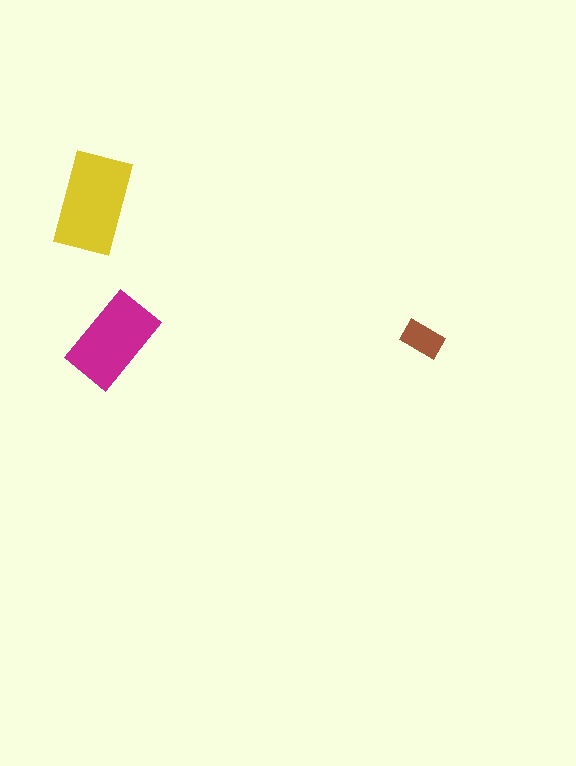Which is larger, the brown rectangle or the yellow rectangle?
The yellow one.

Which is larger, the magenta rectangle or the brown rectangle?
The magenta one.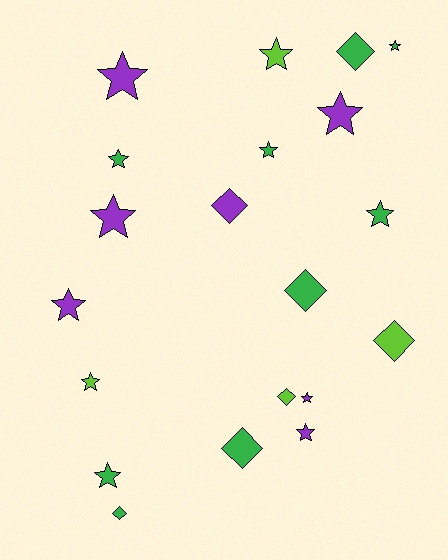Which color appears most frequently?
Green, with 9 objects.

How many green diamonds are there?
There are 4 green diamonds.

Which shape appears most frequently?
Star, with 13 objects.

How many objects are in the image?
There are 20 objects.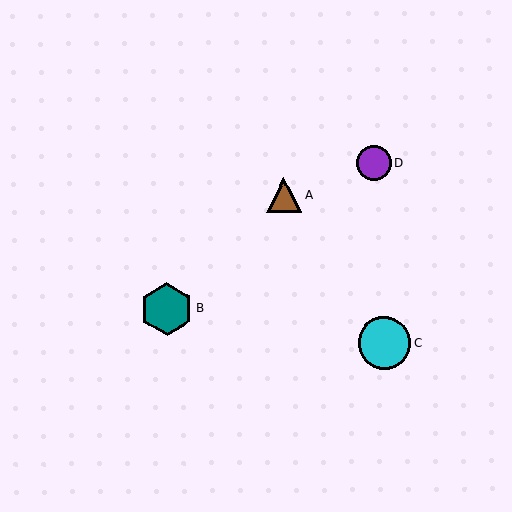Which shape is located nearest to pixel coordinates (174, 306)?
The teal hexagon (labeled B) at (167, 309) is nearest to that location.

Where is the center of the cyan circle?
The center of the cyan circle is at (384, 343).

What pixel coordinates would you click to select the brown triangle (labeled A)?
Click at (284, 195) to select the brown triangle A.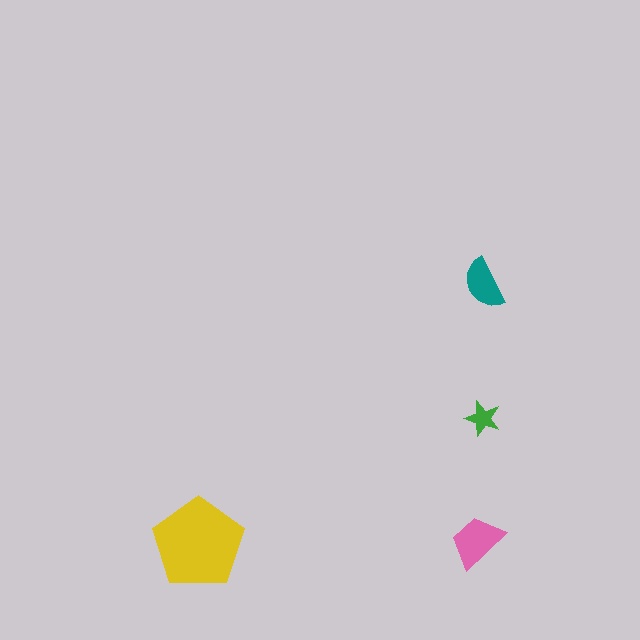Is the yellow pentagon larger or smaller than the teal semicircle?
Larger.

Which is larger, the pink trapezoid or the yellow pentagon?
The yellow pentagon.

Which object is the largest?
The yellow pentagon.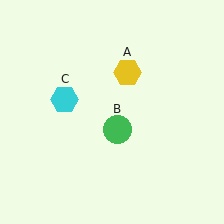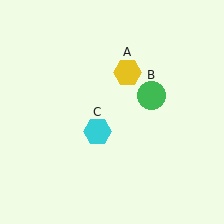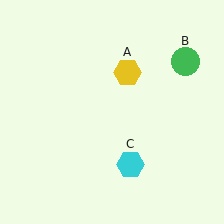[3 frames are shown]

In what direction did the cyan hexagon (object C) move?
The cyan hexagon (object C) moved down and to the right.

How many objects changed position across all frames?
2 objects changed position: green circle (object B), cyan hexagon (object C).